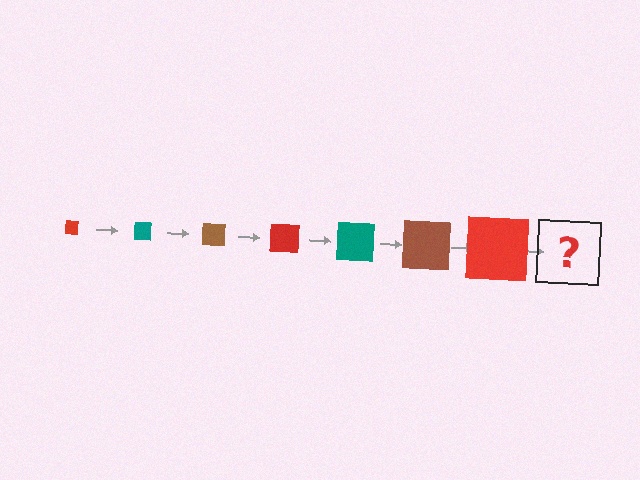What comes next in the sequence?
The next element should be a teal square, larger than the previous one.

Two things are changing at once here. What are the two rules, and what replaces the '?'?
The two rules are that the square grows larger each step and the color cycles through red, teal, and brown. The '?' should be a teal square, larger than the previous one.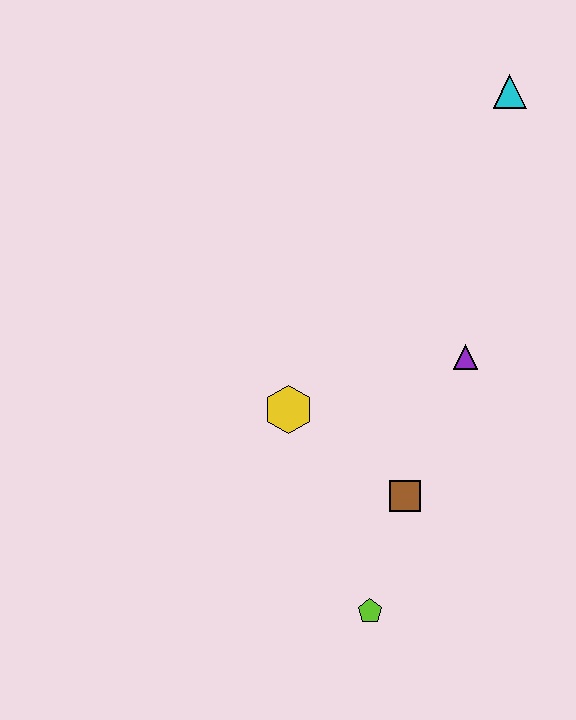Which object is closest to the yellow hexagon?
The brown square is closest to the yellow hexagon.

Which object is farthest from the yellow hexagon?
The cyan triangle is farthest from the yellow hexagon.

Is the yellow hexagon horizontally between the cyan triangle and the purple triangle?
No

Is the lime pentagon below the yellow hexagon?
Yes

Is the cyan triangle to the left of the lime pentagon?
No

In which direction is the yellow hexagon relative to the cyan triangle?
The yellow hexagon is below the cyan triangle.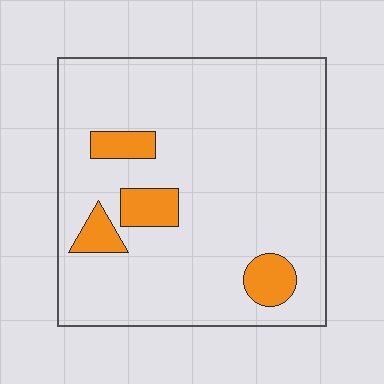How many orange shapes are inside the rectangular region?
4.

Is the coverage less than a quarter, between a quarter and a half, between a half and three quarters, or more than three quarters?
Less than a quarter.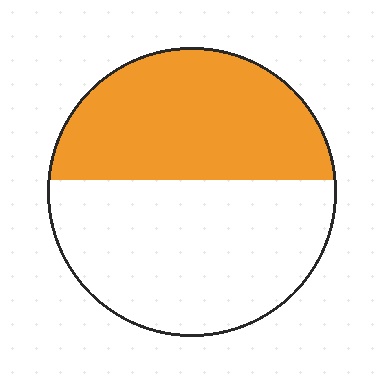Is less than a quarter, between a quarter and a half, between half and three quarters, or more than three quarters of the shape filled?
Between a quarter and a half.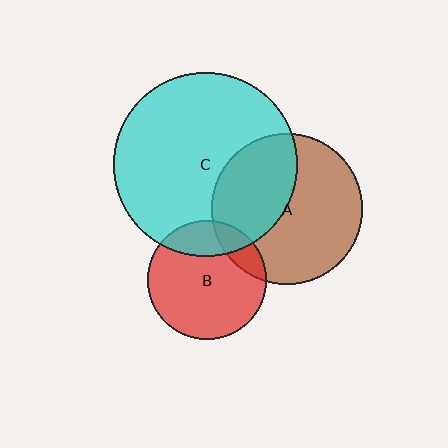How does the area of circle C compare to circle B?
Approximately 2.4 times.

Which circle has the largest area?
Circle C (cyan).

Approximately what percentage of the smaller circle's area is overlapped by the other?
Approximately 20%.